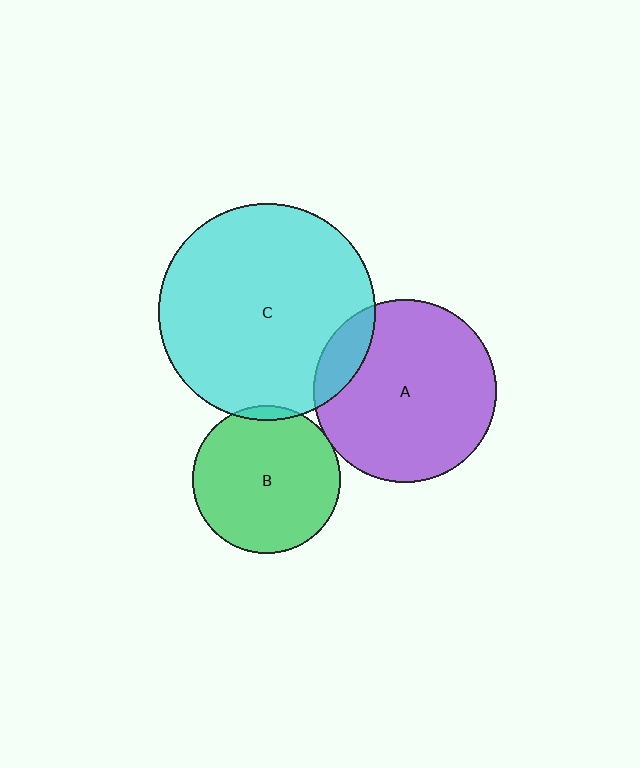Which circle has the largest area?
Circle C (cyan).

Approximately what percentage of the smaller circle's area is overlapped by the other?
Approximately 5%.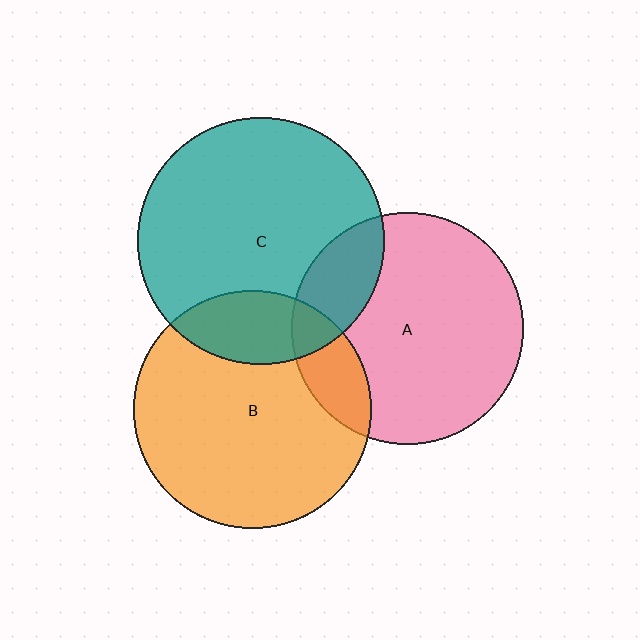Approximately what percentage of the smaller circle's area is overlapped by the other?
Approximately 15%.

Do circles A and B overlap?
Yes.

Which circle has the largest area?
Circle C (teal).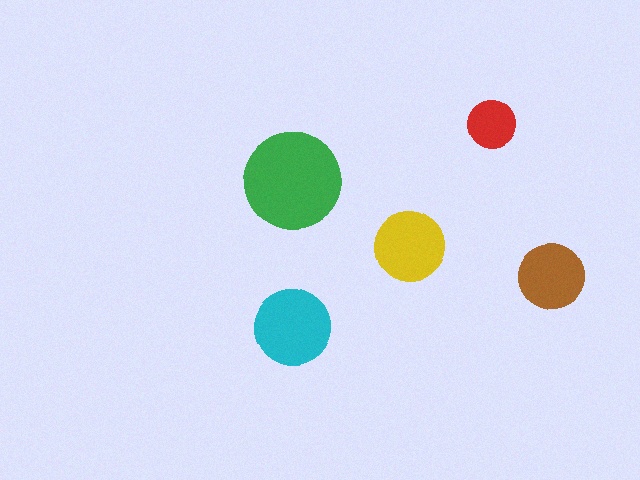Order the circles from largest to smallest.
the green one, the cyan one, the yellow one, the brown one, the red one.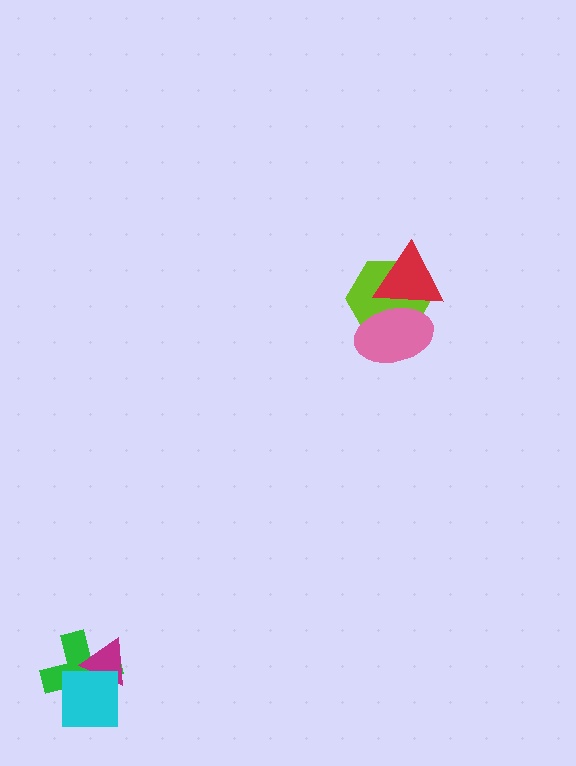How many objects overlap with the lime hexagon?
2 objects overlap with the lime hexagon.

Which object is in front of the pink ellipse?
The red triangle is in front of the pink ellipse.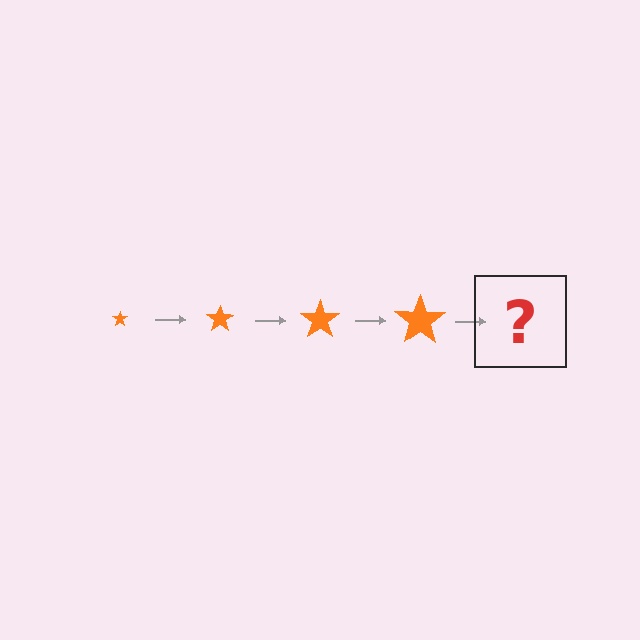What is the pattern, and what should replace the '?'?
The pattern is that the star gets progressively larger each step. The '?' should be an orange star, larger than the previous one.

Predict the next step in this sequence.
The next step is an orange star, larger than the previous one.